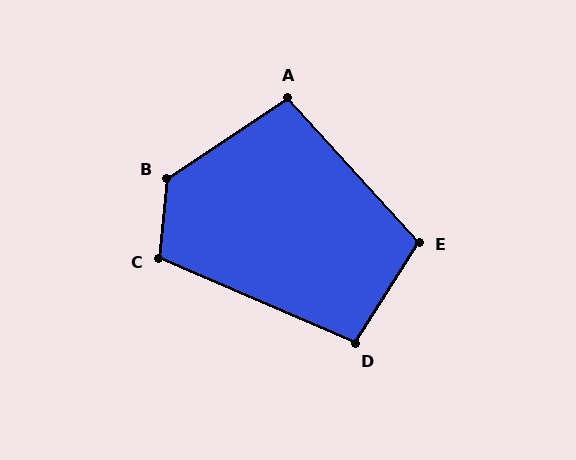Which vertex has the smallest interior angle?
A, at approximately 99 degrees.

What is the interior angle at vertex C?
Approximately 108 degrees (obtuse).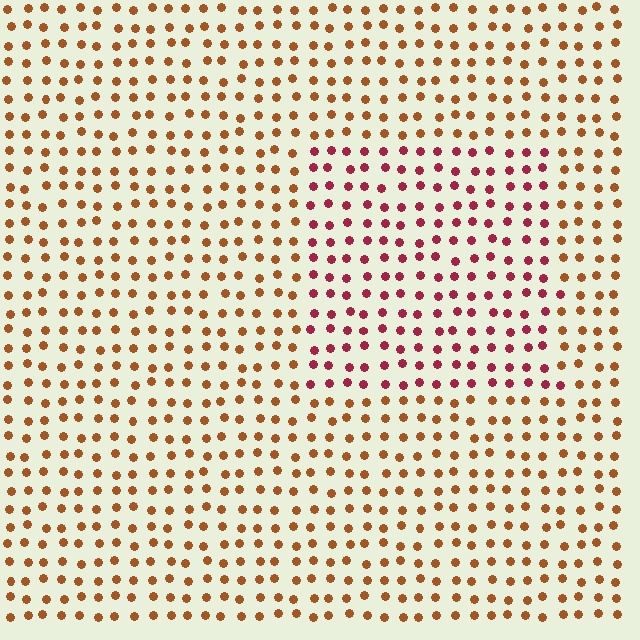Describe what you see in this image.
The image is filled with small brown elements in a uniform arrangement. A rectangle-shaped region is visible where the elements are tinted to a slightly different hue, forming a subtle color boundary.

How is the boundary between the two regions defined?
The boundary is defined purely by a slight shift in hue (about 42 degrees). Spacing, size, and orientation are identical on both sides.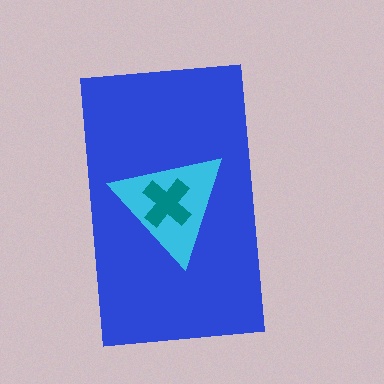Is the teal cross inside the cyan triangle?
Yes.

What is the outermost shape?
The blue rectangle.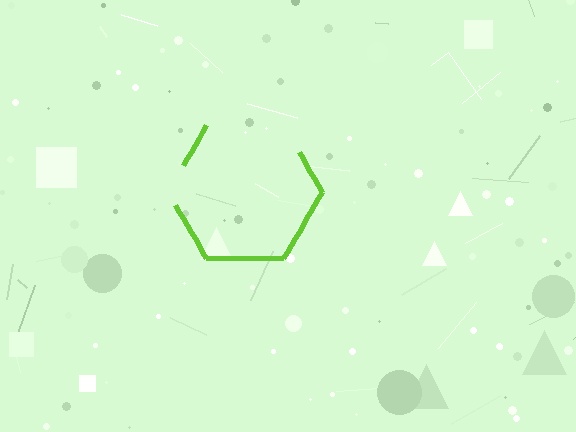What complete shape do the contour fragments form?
The contour fragments form a hexagon.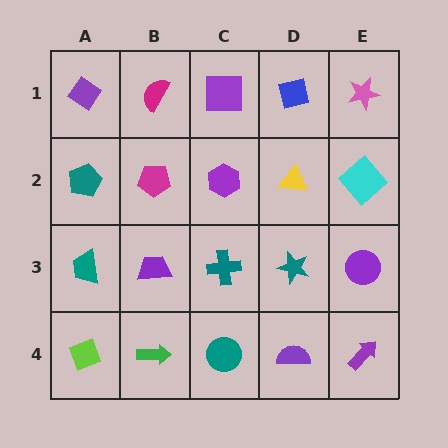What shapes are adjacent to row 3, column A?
A teal pentagon (row 2, column A), a lime diamond (row 4, column A), a purple trapezoid (row 3, column B).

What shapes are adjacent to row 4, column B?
A purple trapezoid (row 3, column B), a lime diamond (row 4, column A), a teal circle (row 4, column C).